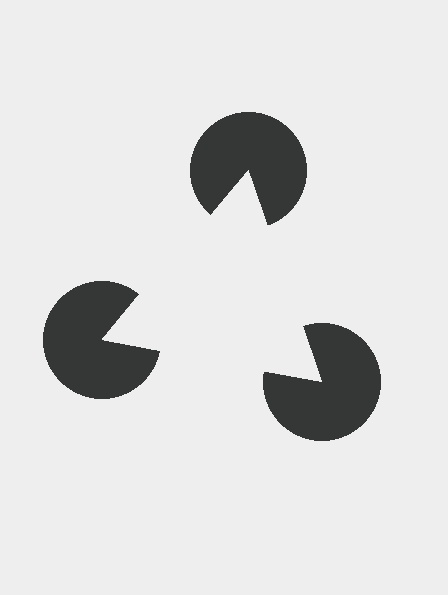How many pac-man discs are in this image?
There are 3 — one at each vertex of the illusory triangle.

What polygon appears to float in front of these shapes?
An illusory triangle — its edges are inferred from the aligned wedge cuts in the pac-man discs, not physically drawn.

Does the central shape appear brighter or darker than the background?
It typically appears slightly brighter than the background, even though no actual brightness change is drawn.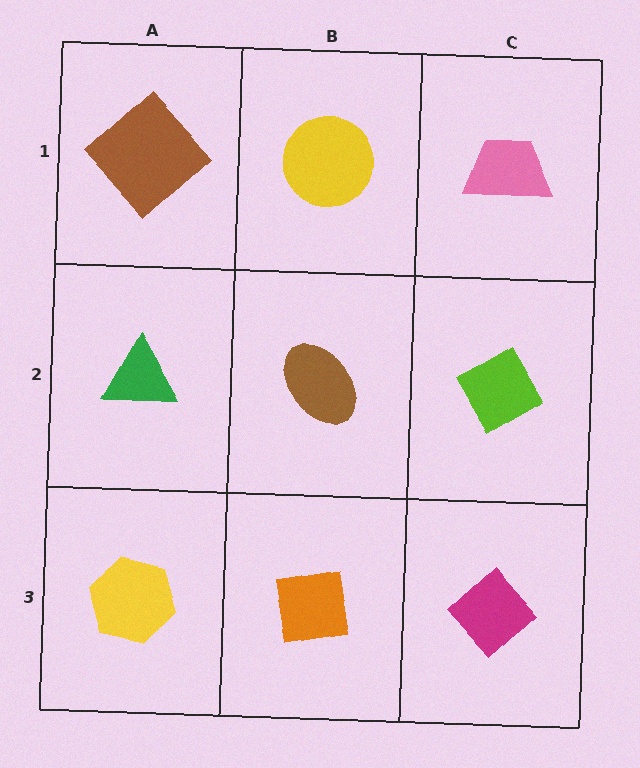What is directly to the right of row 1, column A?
A yellow circle.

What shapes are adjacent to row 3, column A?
A green triangle (row 2, column A), an orange square (row 3, column B).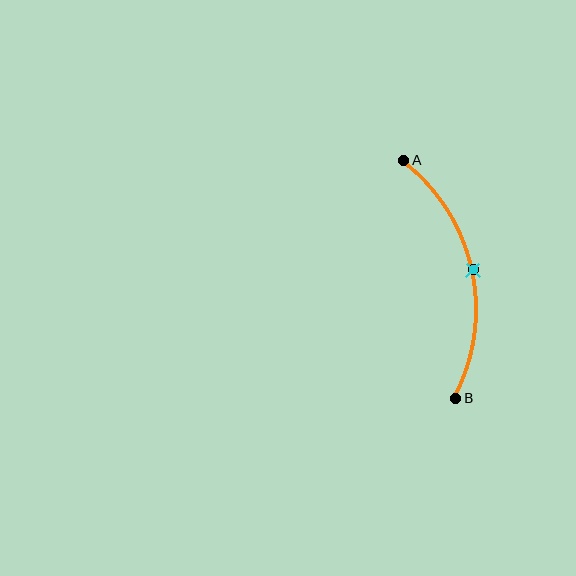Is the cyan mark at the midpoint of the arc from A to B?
Yes. The cyan mark lies on the arc at equal arc-length from both A and B — it is the arc midpoint.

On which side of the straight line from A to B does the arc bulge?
The arc bulges to the right of the straight line connecting A and B.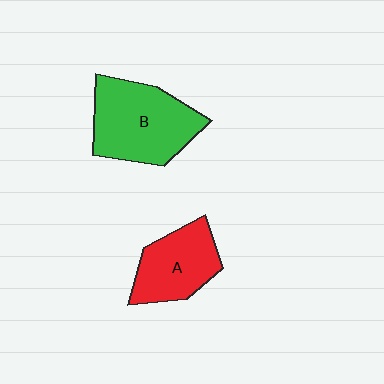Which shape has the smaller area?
Shape A (red).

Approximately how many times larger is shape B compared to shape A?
Approximately 1.4 times.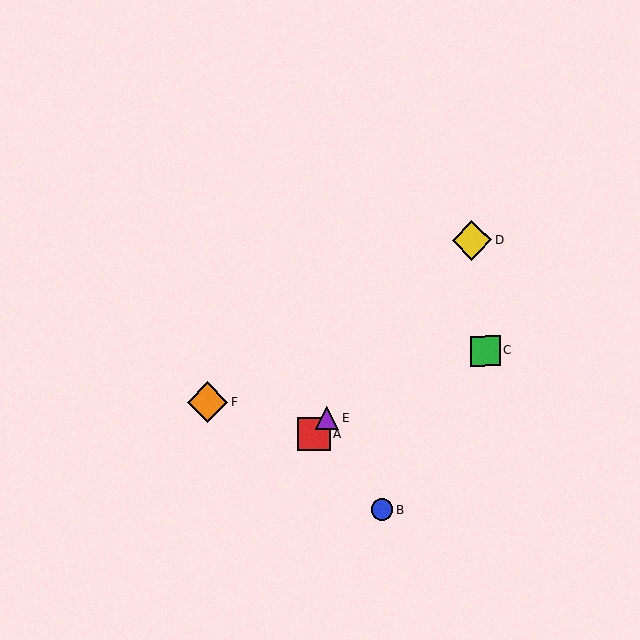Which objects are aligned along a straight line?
Objects A, D, E are aligned along a straight line.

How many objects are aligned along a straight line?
3 objects (A, D, E) are aligned along a straight line.